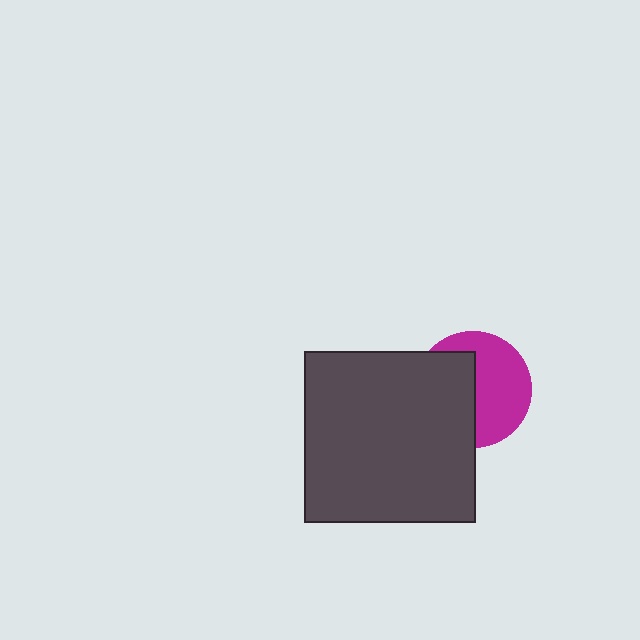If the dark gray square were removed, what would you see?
You would see the complete magenta circle.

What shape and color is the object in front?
The object in front is a dark gray square.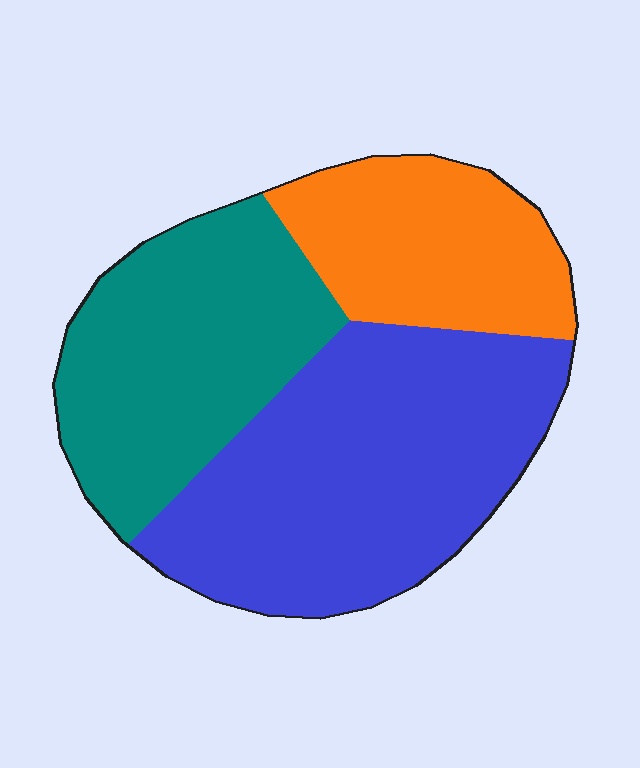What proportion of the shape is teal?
Teal covers around 30% of the shape.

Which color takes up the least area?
Orange, at roughly 25%.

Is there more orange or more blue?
Blue.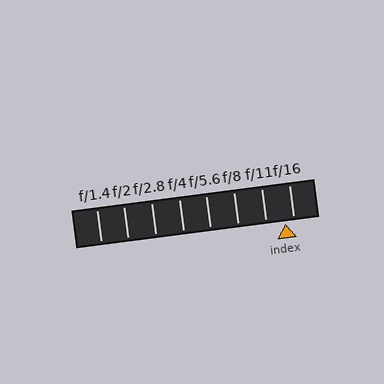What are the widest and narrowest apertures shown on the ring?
The widest aperture shown is f/1.4 and the narrowest is f/16.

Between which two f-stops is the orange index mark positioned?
The index mark is between f/11 and f/16.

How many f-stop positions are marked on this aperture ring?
There are 8 f-stop positions marked.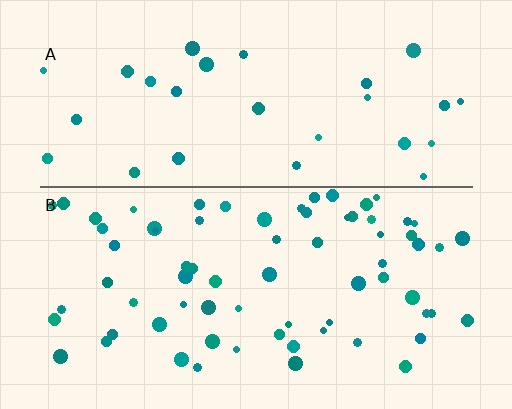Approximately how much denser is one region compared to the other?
Approximately 2.4× — region B over region A.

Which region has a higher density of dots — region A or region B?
B (the bottom).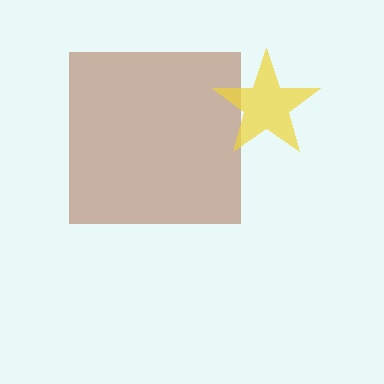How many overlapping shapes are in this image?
There are 2 overlapping shapes in the image.